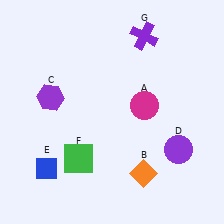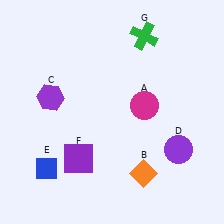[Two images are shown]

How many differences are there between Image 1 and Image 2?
There are 2 differences between the two images.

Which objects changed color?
F changed from green to purple. G changed from purple to green.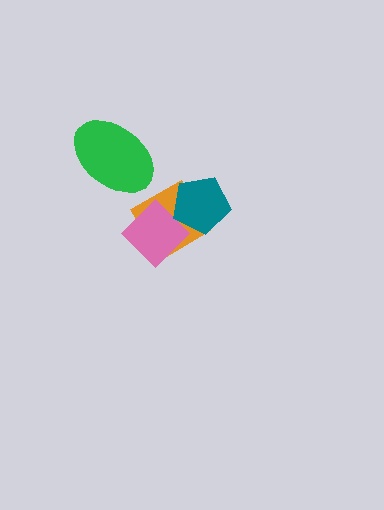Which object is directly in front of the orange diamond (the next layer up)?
The pink diamond is directly in front of the orange diamond.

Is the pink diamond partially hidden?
Yes, it is partially covered by another shape.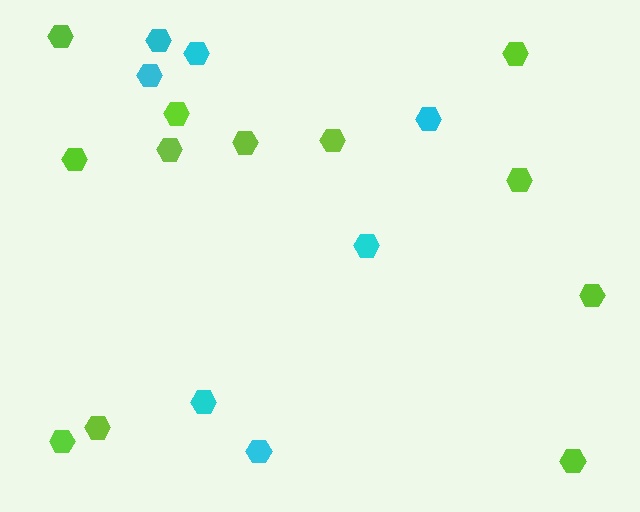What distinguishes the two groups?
There are 2 groups: one group of lime hexagons (12) and one group of cyan hexagons (7).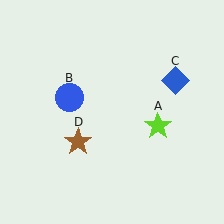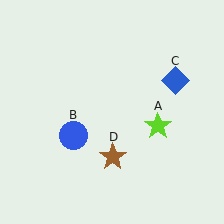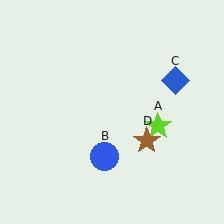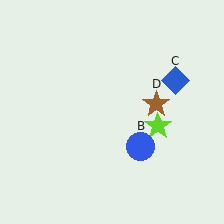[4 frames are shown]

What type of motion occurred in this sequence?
The blue circle (object B), brown star (object D) rotated counterclockwise around the center of the scene.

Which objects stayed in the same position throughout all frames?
Lime star (object A) and blue diamond (object C) remained stationary.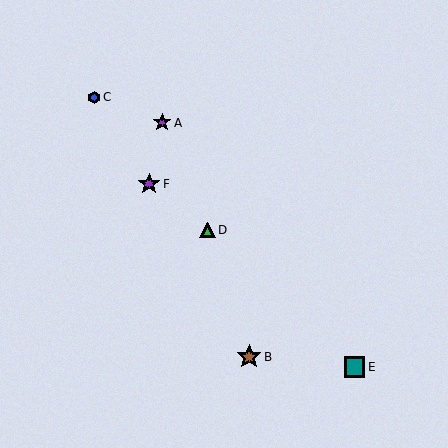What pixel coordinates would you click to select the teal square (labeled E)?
Click at (355, 367) to select the teal square E.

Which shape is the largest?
The brown star (labeled B) is the largest.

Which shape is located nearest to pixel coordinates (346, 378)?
The teal square (labeled E) at (355, 367) is nearest to that location.